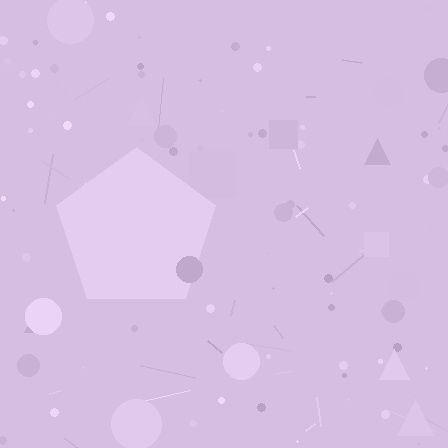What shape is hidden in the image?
A pentagon is hidden in the image.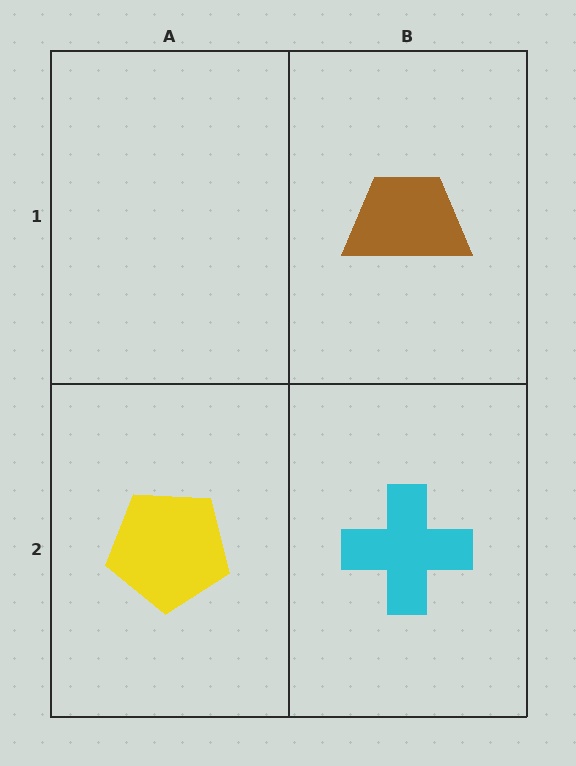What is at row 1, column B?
A brown trapezoid.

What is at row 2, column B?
A cyan cross.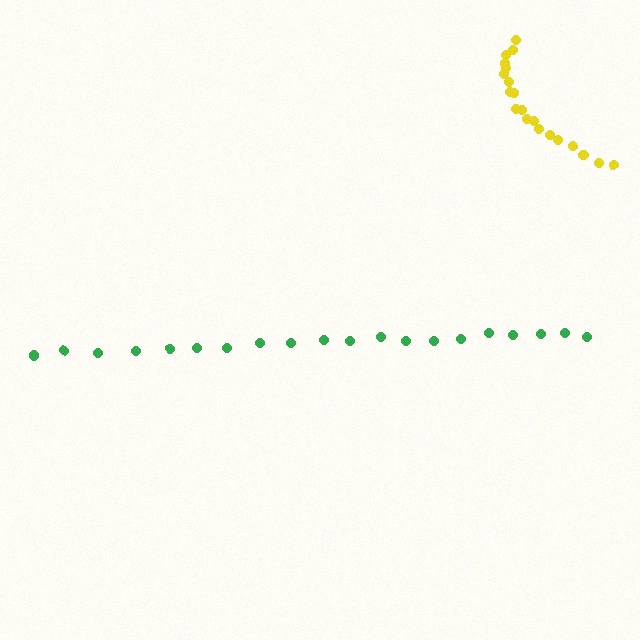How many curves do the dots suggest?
There are 2 distinct paths.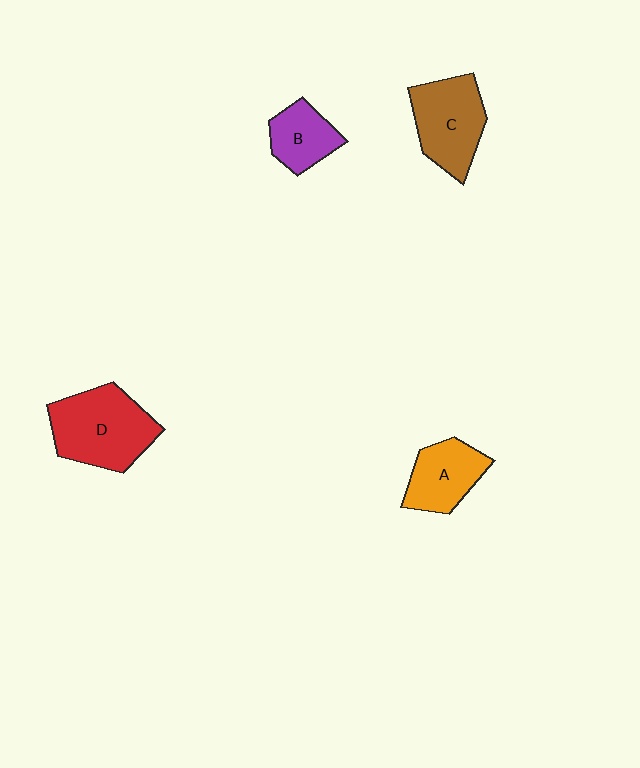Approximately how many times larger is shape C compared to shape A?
Approximately 1.3 times.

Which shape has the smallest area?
Shape B (purple).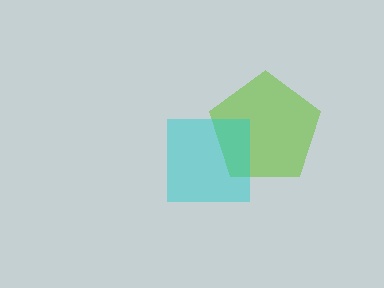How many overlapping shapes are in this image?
There are 2 overlapping shapes in the image.